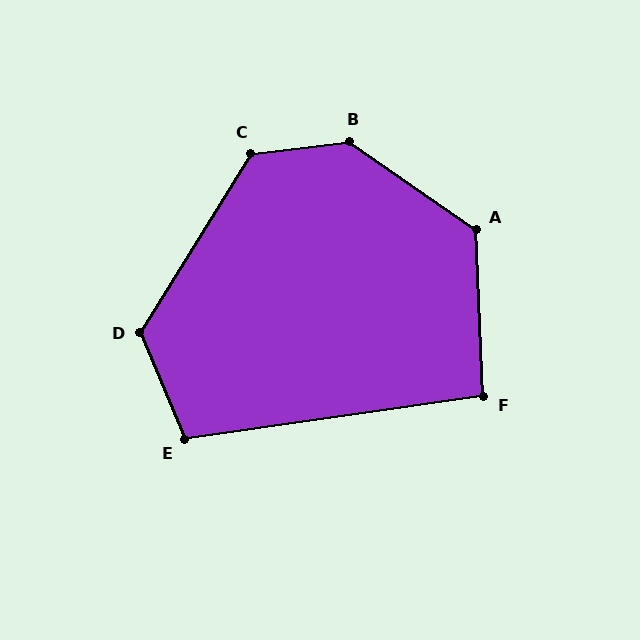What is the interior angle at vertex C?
Approximately 128 degrees (obtuse).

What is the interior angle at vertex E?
Approximately 105 degrees (obtuse).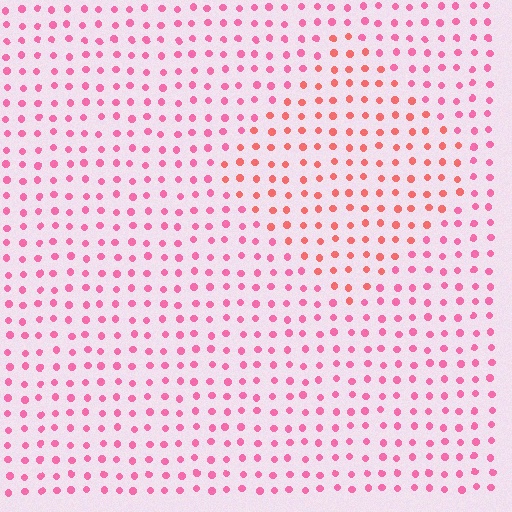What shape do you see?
I see a diamond.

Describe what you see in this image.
The image is filled with small pink elements in a uniform arrangement. A diamond-shaped region is visible where the elements are tinted to a slightly different hue, forming a subtle color boundary.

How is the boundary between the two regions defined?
The boundary is defined purely by a slight shift in hue (about 28 degrees). Spacing, size, and orientation are identical on both sides.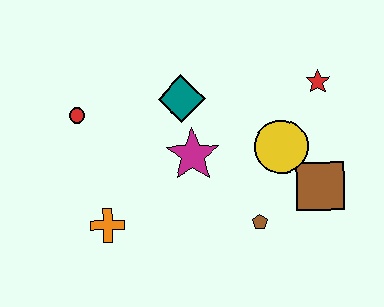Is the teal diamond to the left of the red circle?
No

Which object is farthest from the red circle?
The brown square is farthest from the red circle.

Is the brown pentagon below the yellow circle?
Yes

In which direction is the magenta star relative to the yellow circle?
The magenta star is to the left of the yellow circle.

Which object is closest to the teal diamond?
The magenta star is closest to the teal diamond.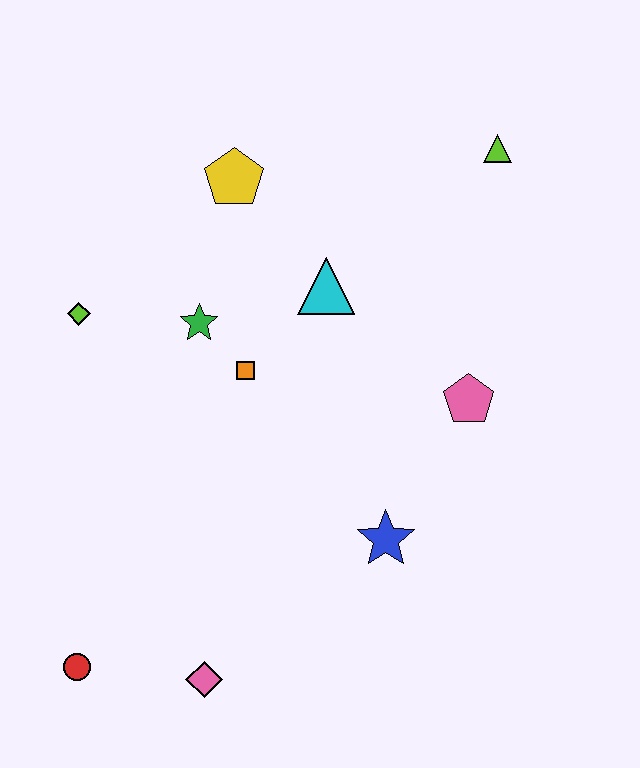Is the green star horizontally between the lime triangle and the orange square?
No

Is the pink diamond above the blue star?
No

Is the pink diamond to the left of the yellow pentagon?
Yes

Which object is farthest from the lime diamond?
The lime triangle is farthest from the lime diamond.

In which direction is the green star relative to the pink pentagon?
The green star is to the left of the pink pentagon.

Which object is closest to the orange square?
The green star is closest to the orange square.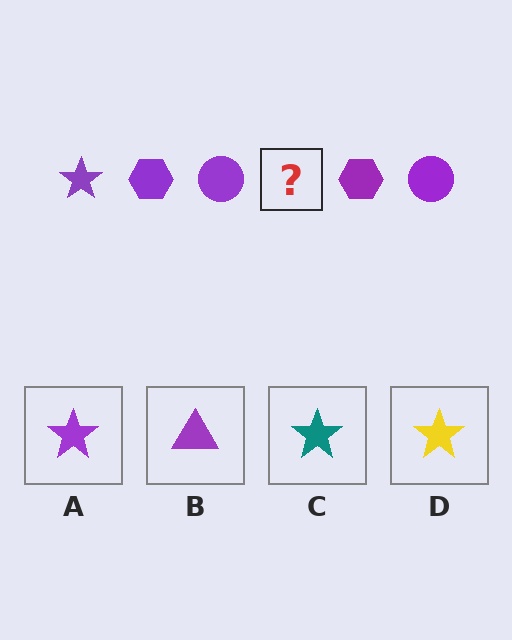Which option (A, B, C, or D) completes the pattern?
A.